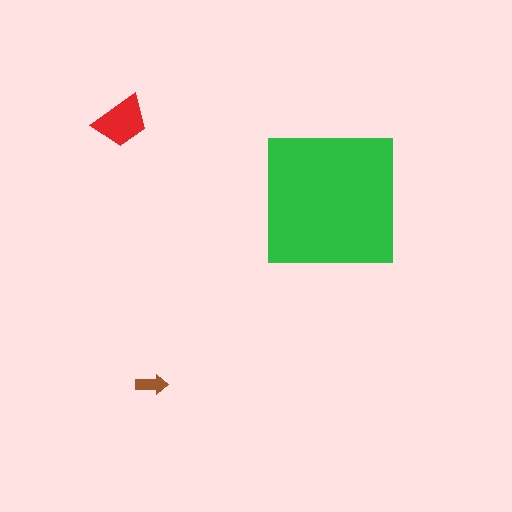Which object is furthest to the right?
The green square is rightmost.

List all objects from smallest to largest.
The brown arrow, the red trapezoid, the green square.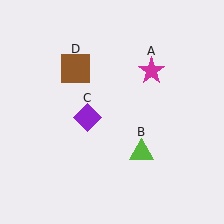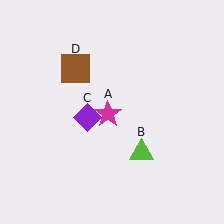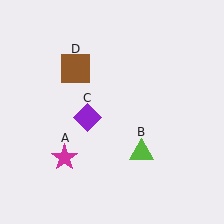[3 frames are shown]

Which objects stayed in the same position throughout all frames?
Lime triangle (object B) and purple diamond (object C) and brown square (object D) remained stationary.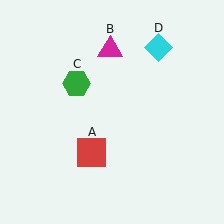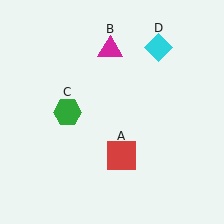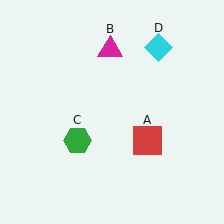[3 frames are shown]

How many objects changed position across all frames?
2 objects changed position: red square (object A), green hexagon (object C).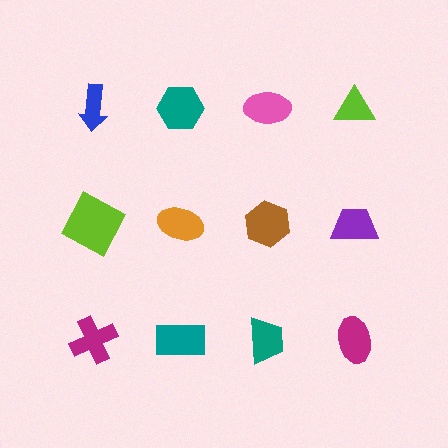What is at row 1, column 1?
A blue arrow.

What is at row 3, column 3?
A teal trapezoid.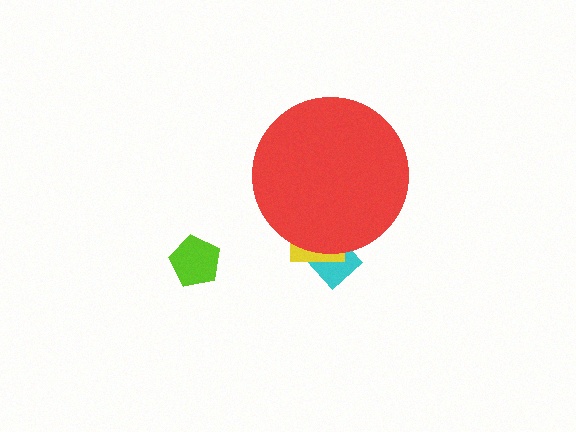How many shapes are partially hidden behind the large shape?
2 shapes are partially hidden.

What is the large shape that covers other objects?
A red circle.